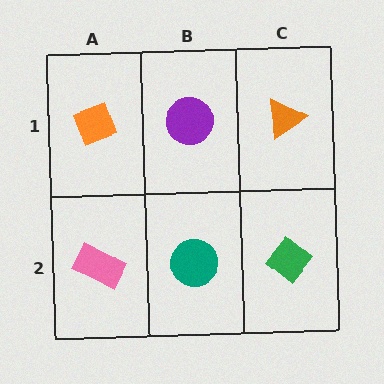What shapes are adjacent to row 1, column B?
A teal circle (row 2, column B), an orange diamond (row 1, column A), an orange triangle (row 1, column C).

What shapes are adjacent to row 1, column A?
A pink rectangle (row 2, column A), a purple circle (row 1, column B).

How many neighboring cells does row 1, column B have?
3.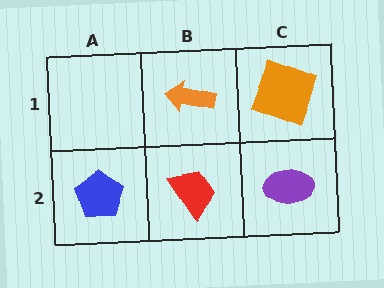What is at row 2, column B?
A red trapezoid.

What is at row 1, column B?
An orange arrow.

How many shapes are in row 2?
3 shapes.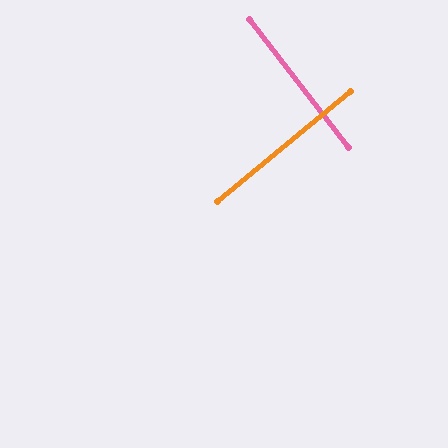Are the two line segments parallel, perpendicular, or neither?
Perpendicular — they meet at approximately 88°.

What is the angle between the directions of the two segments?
Approximately 88 degrees.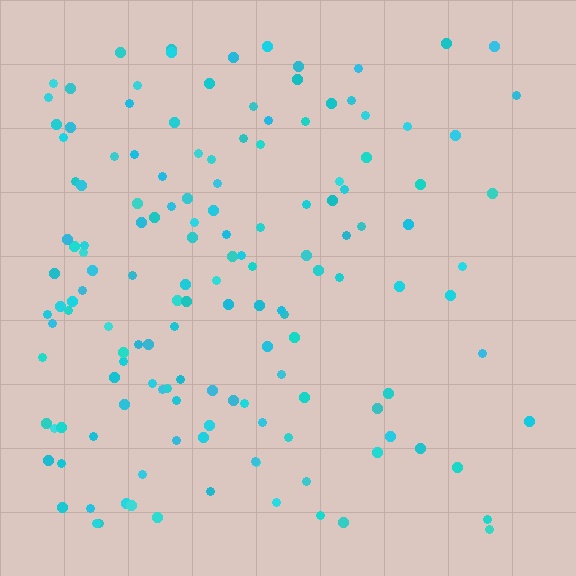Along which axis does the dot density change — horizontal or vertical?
Horizontal.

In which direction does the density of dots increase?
From right to left, with the left side densest.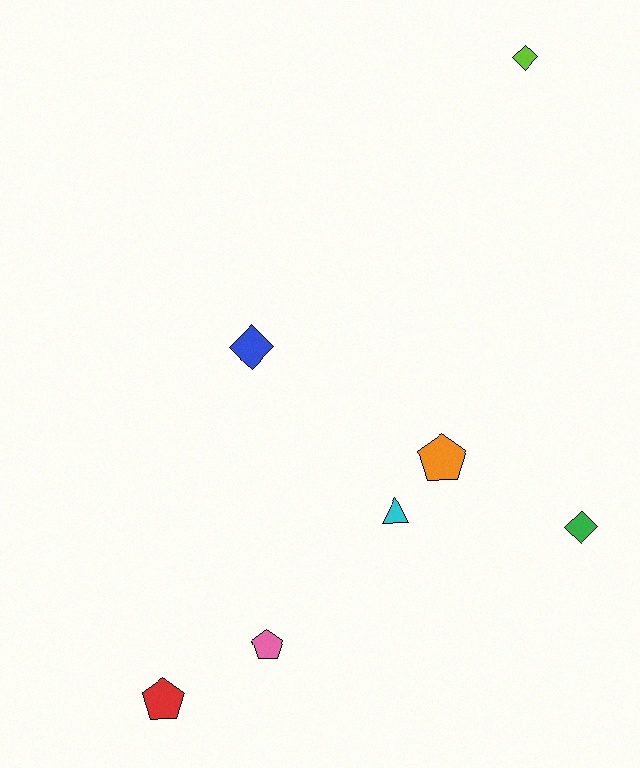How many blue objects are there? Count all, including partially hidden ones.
There is 1 blue object.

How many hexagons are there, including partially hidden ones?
There are no hexagons.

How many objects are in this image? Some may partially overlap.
There are 7 objects.